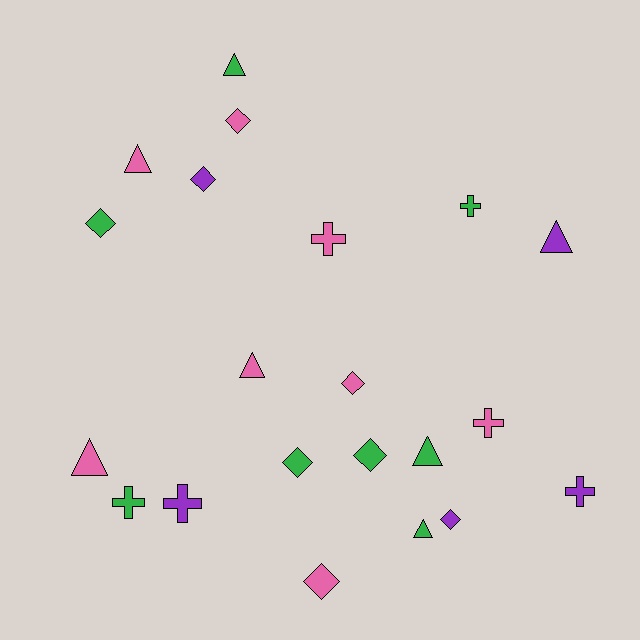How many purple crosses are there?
There are 2 purple crosses.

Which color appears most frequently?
Pink, with 8 objects.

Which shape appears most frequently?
Diamond, with 8 objects.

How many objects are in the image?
There are 21 objects.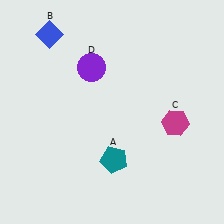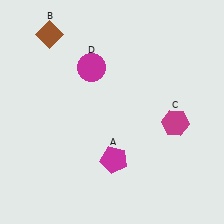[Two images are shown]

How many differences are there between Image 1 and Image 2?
There are 3 differences between the two images.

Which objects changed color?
A changed from teal to magenta. B changed from blue to brown. D changed from purple to magenta.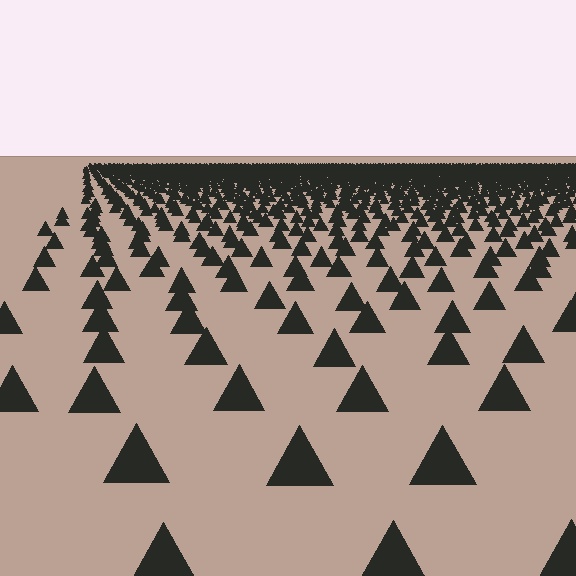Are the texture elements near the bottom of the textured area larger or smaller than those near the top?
Larger. Near the bottom, elements are closer to the viewer and appear at a bigger on-screen size.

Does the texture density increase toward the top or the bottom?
Density increases toward the top.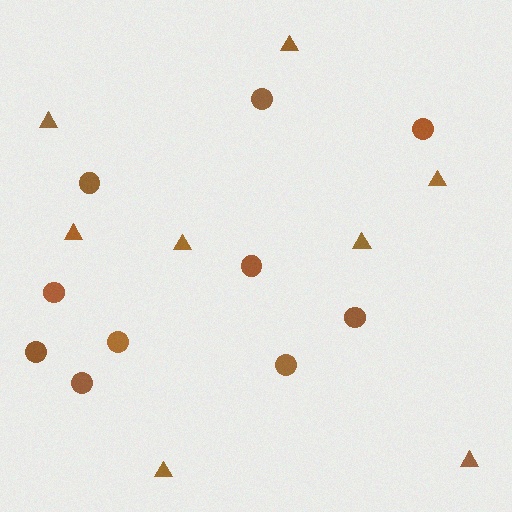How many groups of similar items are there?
There are 2 groups: one group of circles (10) and one group of triangles (8).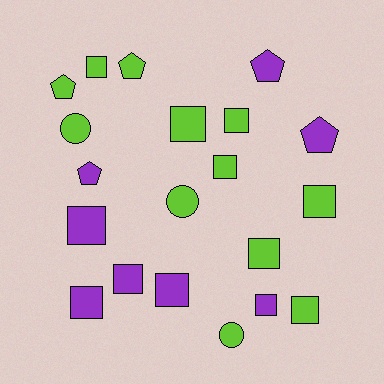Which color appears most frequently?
Lime, with 12 objects.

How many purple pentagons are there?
There are 3 purple pentagons.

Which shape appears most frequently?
Square, with 12 objects.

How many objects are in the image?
There are 20 objects.